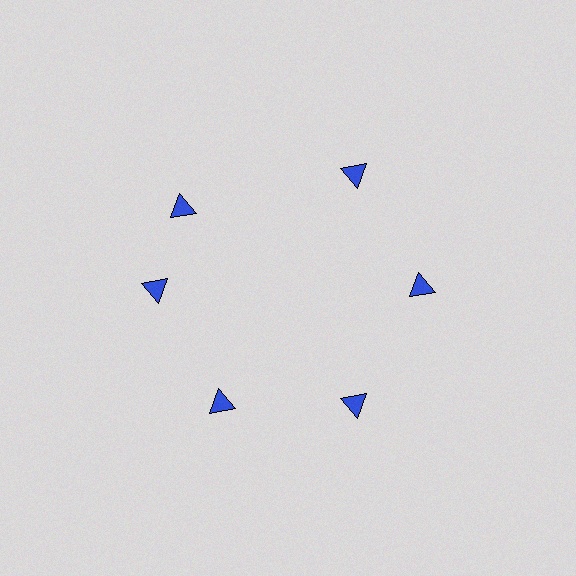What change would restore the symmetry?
The symmetry would be restored by rotating it back into even spacing with its neighbors so that all 6 triangles sit at equal angles and equal distance from the center.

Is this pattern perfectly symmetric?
No. The 6 blue triangles are arranged in a ring, but one element near the 11 o'clock position is rotated out of alignment along the ring, breaking the 6-fold rotational symmetry.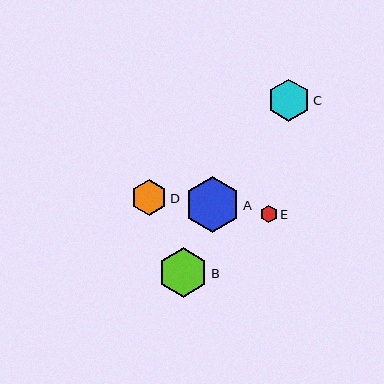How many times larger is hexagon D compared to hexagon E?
Hexagon D is approximately 2.1 times the size of hexagon E.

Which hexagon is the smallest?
Hexagon E is the smallest with a size of approximately 17 pixels.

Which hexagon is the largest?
Hexagon A is the largest with a size of approximately 55 pixels.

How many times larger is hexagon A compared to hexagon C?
Hexagon A is approximately 1.3 times the size of hexagon C.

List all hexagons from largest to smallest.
From largest to smallest: A, B, C, D, E.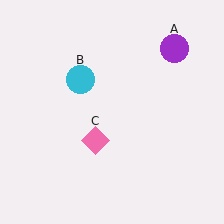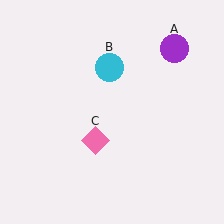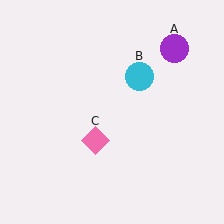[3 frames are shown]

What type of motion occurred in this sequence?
The cyan circle (object B) rotated clockwise around the center of the scene.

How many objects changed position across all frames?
1 object changed position: cyan circle (object B).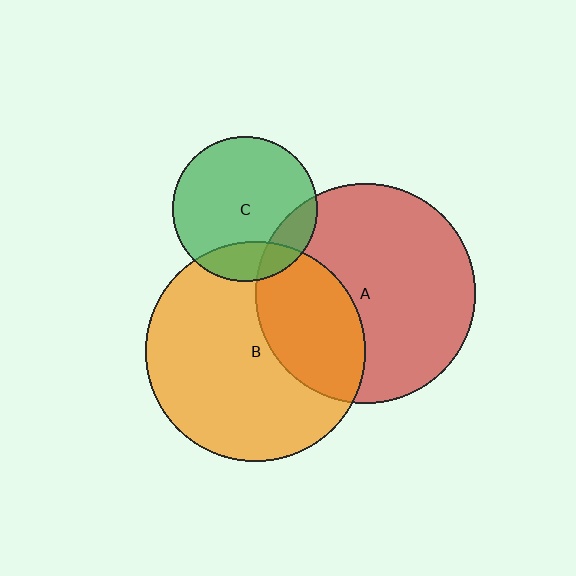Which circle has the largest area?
Circle B (orange).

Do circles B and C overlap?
Yes.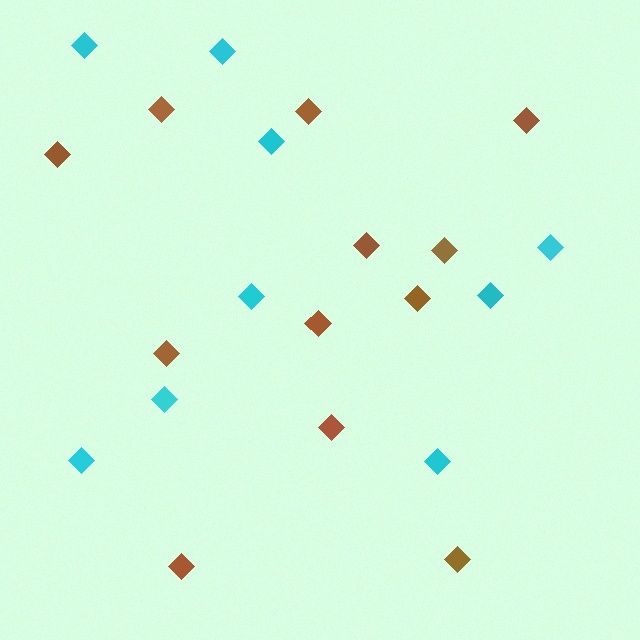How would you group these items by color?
There are 2 groups: one group of brown diamonds (12) and one group of cyan diamonds (9).